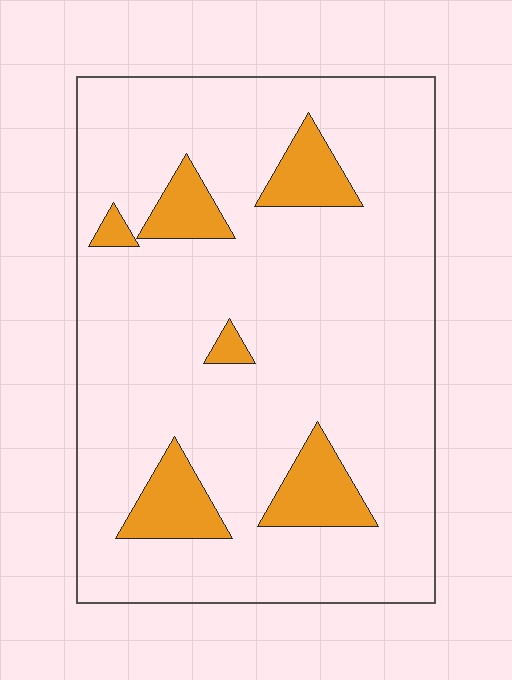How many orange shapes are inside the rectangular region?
6.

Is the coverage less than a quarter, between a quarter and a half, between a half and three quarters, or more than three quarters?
Less than a quarter.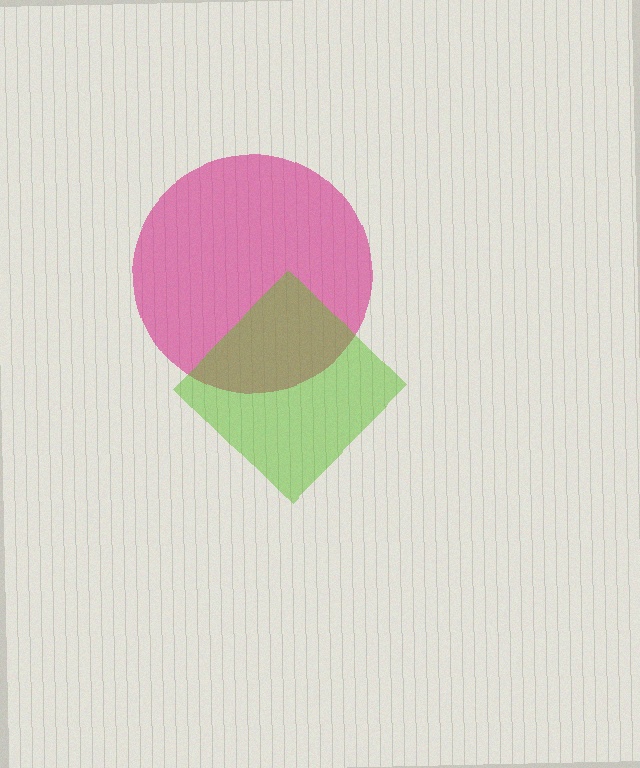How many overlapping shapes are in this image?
There are 2 overlapping shapes in the image.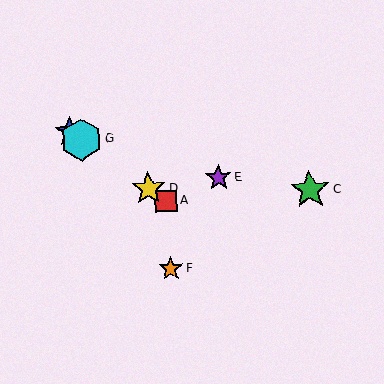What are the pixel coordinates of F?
Object F is at (171, 269).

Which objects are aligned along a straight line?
Objects A, B, D, G are aligned along a straight line.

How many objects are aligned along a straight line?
4 objects (A, B, D, G) are aligned along a straight line.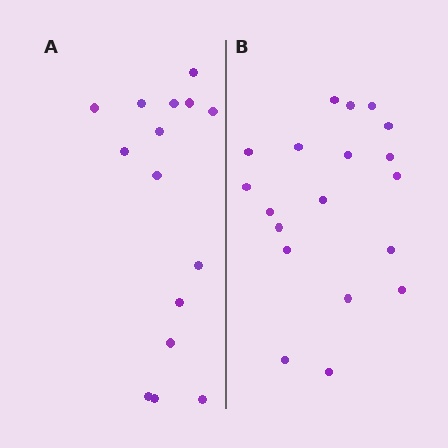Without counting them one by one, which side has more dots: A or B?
Region B (the right region) has more dots.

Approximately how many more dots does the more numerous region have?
Region B has about 4 more dots than region A.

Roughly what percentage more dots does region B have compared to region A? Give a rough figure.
About 25% more.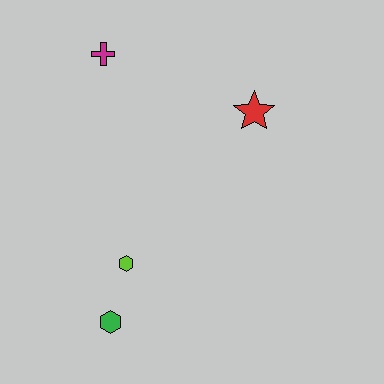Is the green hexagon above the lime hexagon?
No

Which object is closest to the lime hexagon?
The green hexagon is closest to the lime hexagon.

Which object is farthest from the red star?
The green hexagon is farthest from the red star.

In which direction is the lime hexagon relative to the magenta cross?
The lime hexagon is below the magenta cross.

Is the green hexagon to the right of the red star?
No